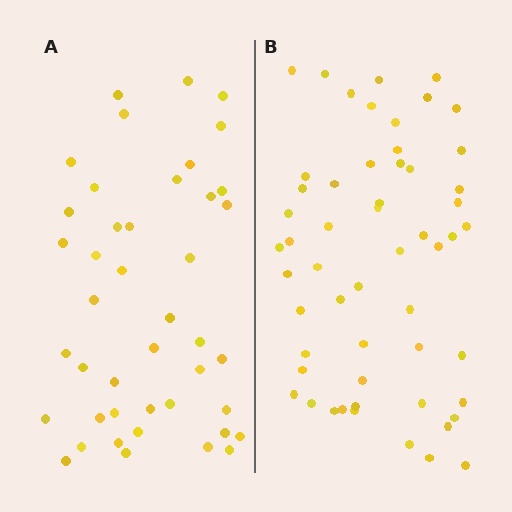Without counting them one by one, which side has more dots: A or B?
Region B (the right region) has more dots.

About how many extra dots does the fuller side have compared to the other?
Region B has roughly 12 or so more dots than region A.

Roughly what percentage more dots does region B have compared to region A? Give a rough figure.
About 30% more.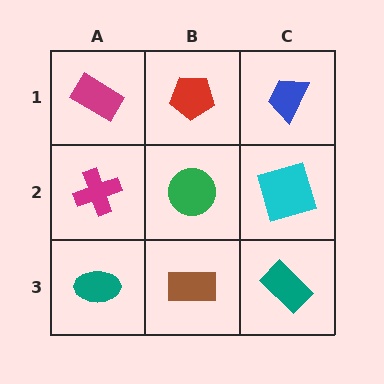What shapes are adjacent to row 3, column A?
A magenta cross (row 2, column A), a brown rectangle (row 3, column B).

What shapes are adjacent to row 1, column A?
A magenta cross (row 2, column A), a red pentagon (row 1, column B).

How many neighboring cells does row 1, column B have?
3.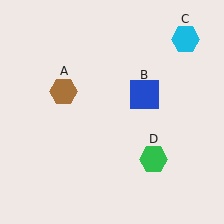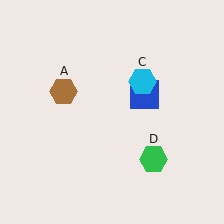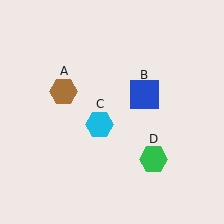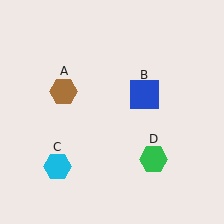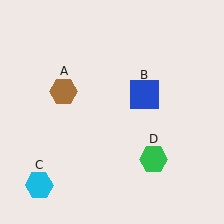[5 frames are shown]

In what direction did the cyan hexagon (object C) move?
The cyan hexagon (object C) moved down and to the left.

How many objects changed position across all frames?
1 object changed position: cyan hexagon (object C).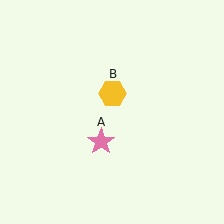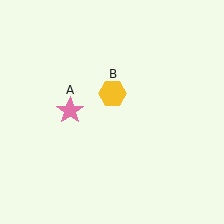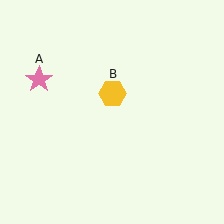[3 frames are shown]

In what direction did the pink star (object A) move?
The pink star (object A) moved up and to the left.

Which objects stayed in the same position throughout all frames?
Yellow hexagon (object B) remained stationary.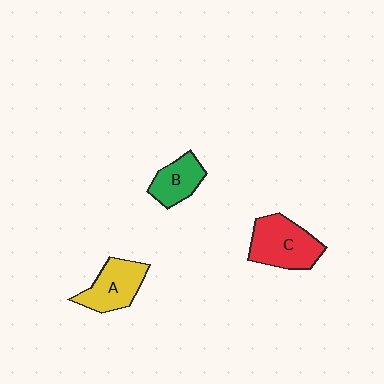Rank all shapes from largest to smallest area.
From largest to smallest: C (red), A (yellow), B (green).